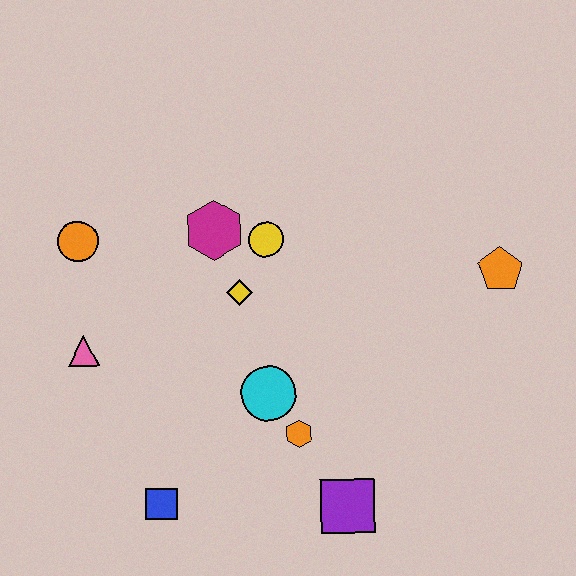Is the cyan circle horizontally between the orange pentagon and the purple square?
No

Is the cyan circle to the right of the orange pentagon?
No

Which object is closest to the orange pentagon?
The yellow circle is closest to the orange pentagon.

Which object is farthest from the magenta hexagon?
The purple square is farthest from the magenta hexagon.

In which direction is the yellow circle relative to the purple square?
The yellow circle is above the purple square.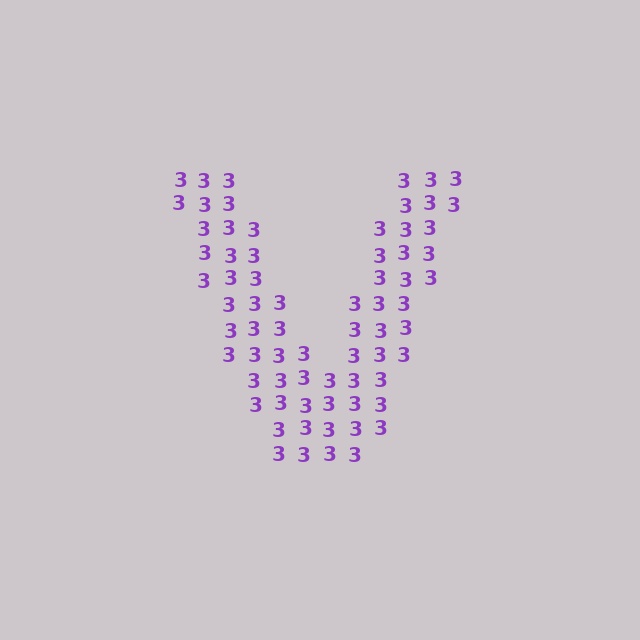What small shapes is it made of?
It is made of small digit 3's.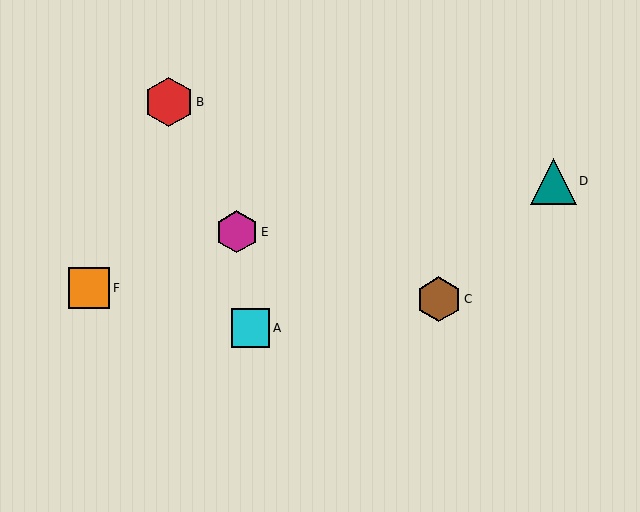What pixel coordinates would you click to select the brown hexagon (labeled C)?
Click at (439, 299) to select the brown hexagon C.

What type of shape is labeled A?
Shape A is a cyan square.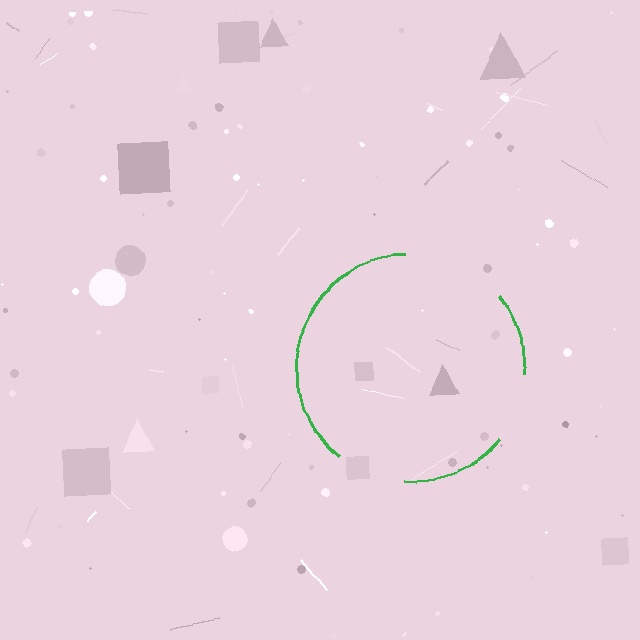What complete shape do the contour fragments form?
The contour fragments form a circle.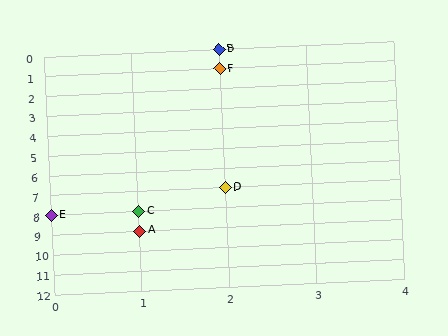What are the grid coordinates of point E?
Point E is at grid coordinates (0, 8).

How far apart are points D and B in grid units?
Points D and B are 7 rows apart.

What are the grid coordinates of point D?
Point D is at grid coordinates (2, 7).